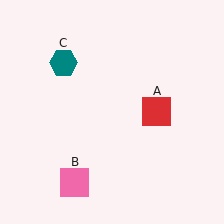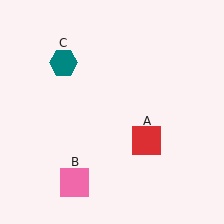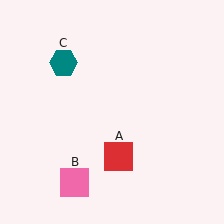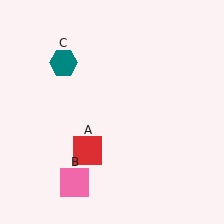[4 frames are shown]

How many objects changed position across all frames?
1 object changed position: red square (object A).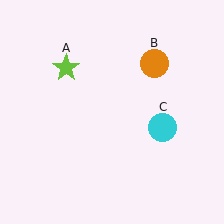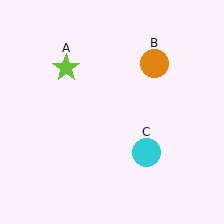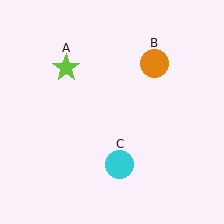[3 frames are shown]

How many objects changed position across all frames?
1 object changed position: cyan circle (object C).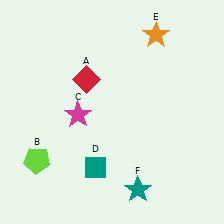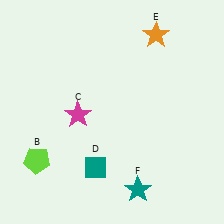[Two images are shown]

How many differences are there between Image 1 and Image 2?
There is 1 difference between the two images.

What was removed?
The red diamond (A) was removed in Image 2.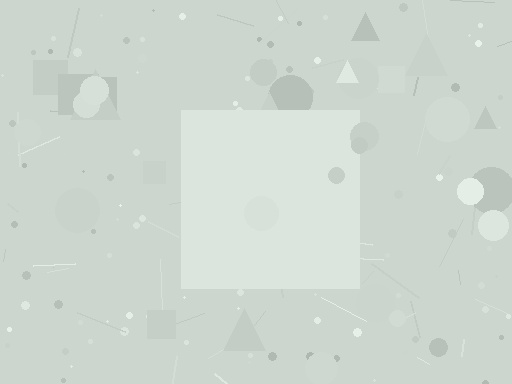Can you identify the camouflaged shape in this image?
The camouflaged shape is a square.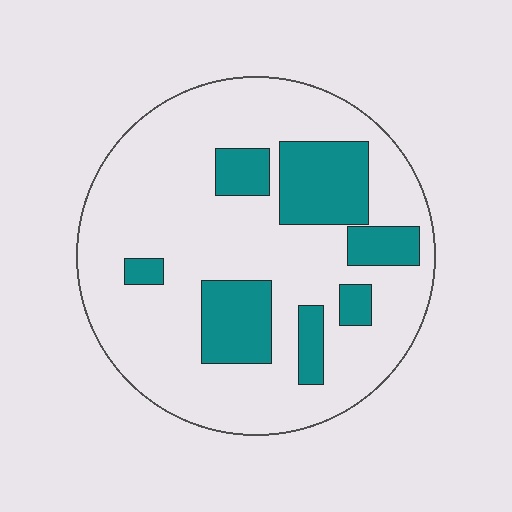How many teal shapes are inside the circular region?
7.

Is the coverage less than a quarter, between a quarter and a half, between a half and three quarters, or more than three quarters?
Less than a quarter.